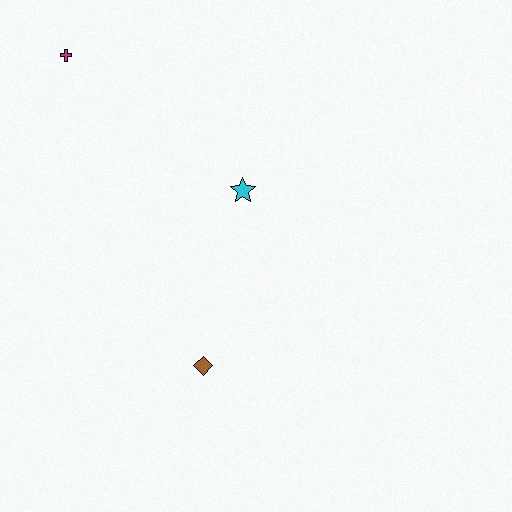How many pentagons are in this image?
There are no pentagons.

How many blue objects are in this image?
There are no blue objects.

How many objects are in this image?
There are 3 objects.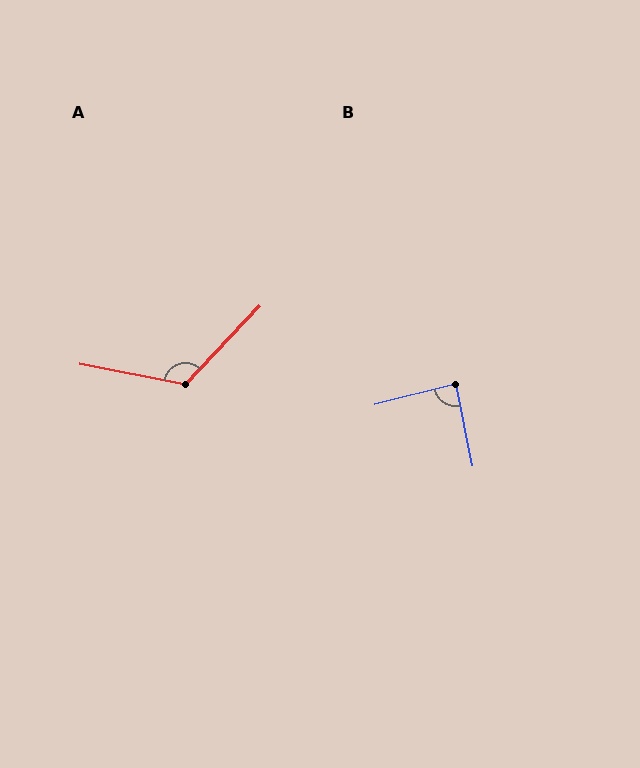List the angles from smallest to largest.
B (87°), A (123°).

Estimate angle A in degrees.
Approximately 123 degrees.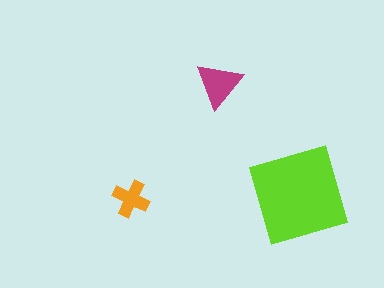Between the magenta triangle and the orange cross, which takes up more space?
The magenta triangle.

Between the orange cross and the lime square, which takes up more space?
The lime square.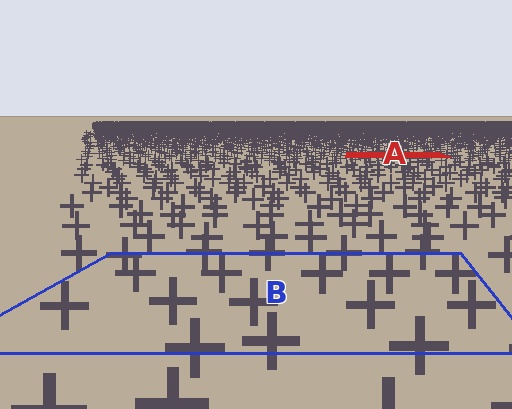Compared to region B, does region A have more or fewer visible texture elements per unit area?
Region A has more texture elements per unit area — they are packed more densely because it is farther away.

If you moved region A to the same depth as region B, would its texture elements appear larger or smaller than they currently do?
They would appear larger. At a closer depth, the same texture elements are projected at a bigger on-screen size.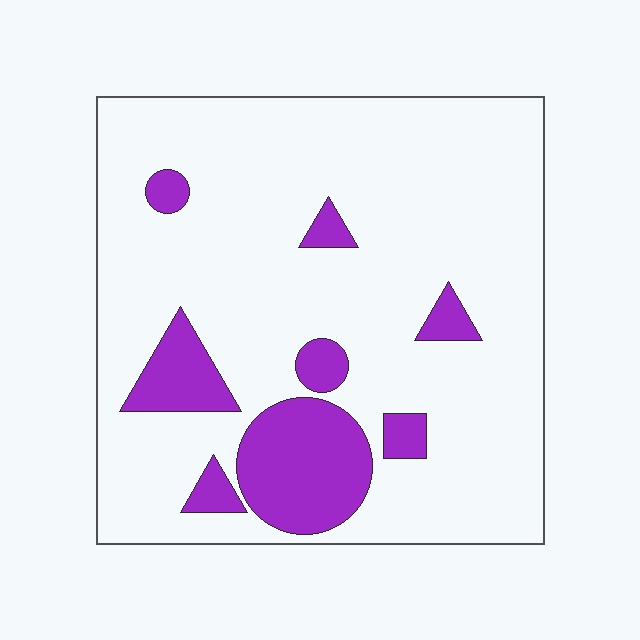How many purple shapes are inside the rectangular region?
8.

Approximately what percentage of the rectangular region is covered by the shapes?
Approximately 15%.